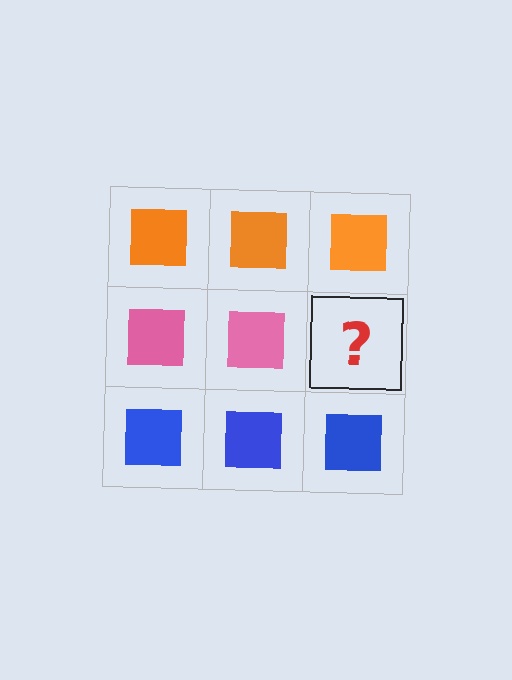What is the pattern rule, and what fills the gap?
The rule is that each row has a consistent color. The gap should be filled with a pink square.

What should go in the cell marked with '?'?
The missing cell should contain a pink square.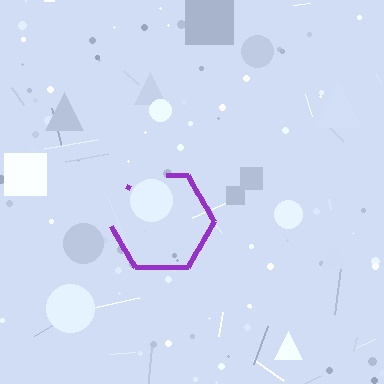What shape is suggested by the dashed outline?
The dashed outline suggests a hexagon.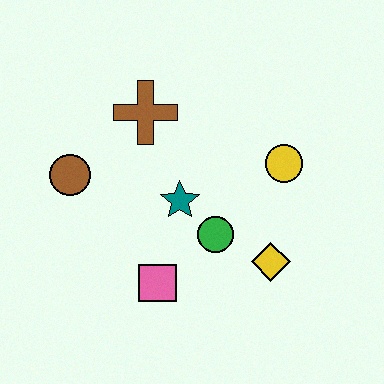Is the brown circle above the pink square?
Yes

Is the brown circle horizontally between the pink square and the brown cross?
No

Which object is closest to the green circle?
The teal star is closest to the green circle.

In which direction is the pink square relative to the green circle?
The pink square is to the left of the green circle.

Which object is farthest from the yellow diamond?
The brown circle is farthest from the yellow diamond.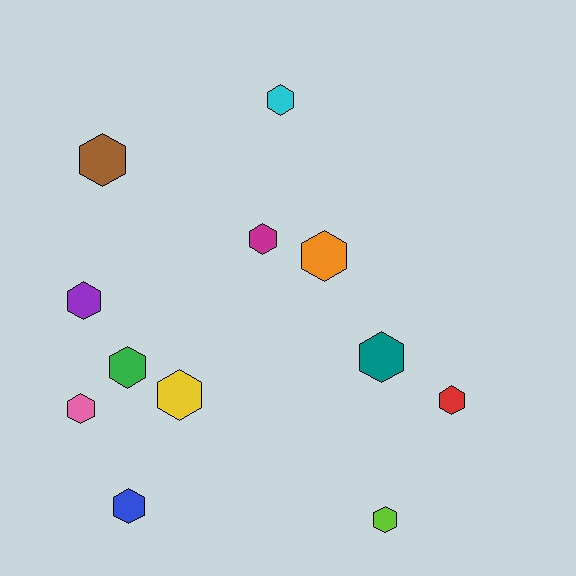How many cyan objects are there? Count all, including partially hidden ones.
There is 1 cyan object.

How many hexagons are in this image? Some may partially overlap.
There are 12 hexagons.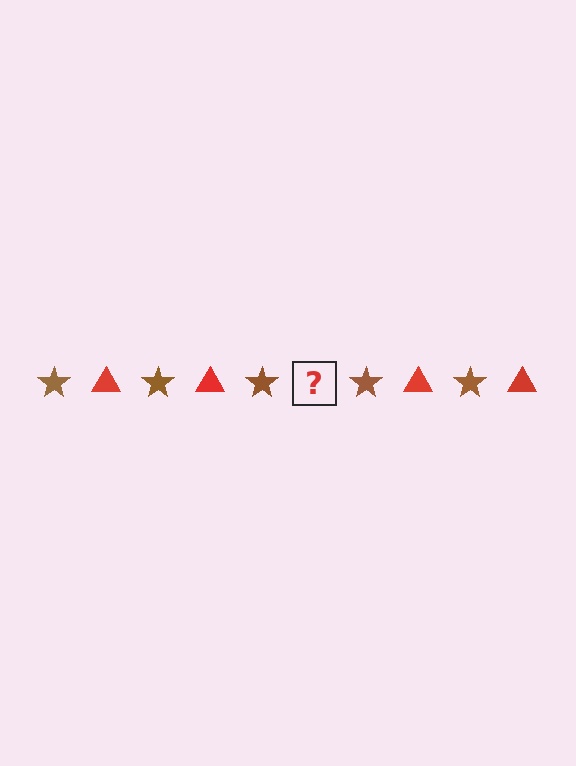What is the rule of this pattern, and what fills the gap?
The rule is that the pattern alternates between brown star and red triangle. The gap should be filled with a red triangle.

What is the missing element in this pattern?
The missing element is a red triangle.